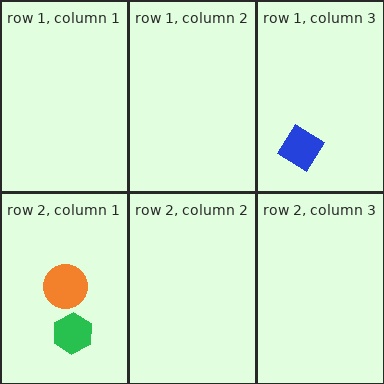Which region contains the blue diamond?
The row 1, column 3 region.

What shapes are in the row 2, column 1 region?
The orange circle, the green hexagon.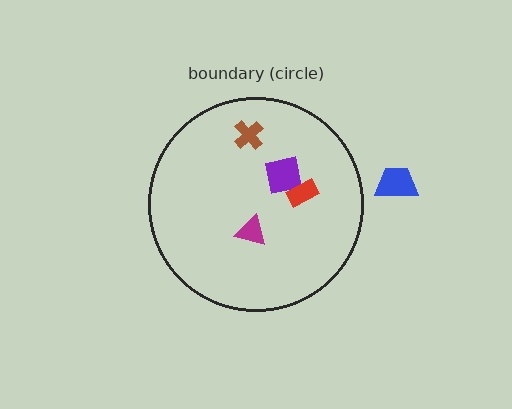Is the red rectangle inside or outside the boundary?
Inside.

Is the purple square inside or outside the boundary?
Inside.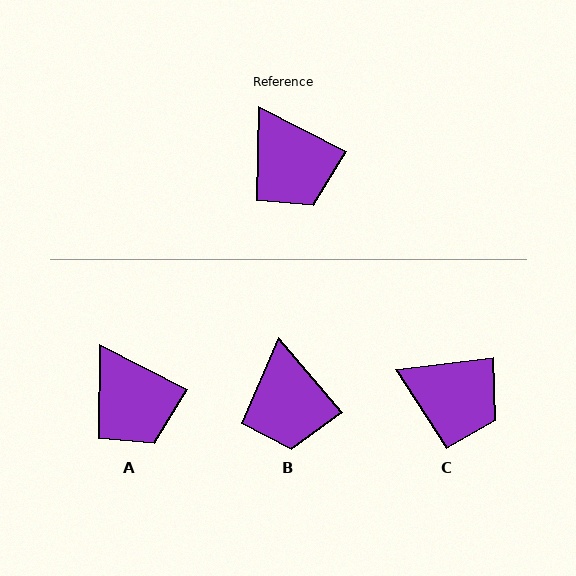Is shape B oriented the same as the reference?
No, it is off by about 23 degrees.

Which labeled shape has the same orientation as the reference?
A.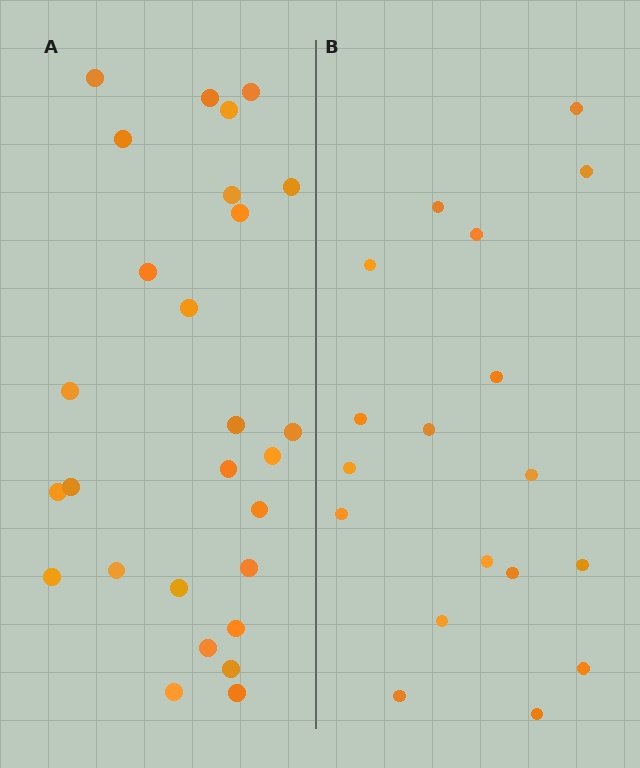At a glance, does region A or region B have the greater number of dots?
Region A (the left region) has more dots.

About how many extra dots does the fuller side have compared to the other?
Region A has roughly 8 or so more dots than region B.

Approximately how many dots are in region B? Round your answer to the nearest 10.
About 20 dots. (The exact count is 18, which rounds to 20.)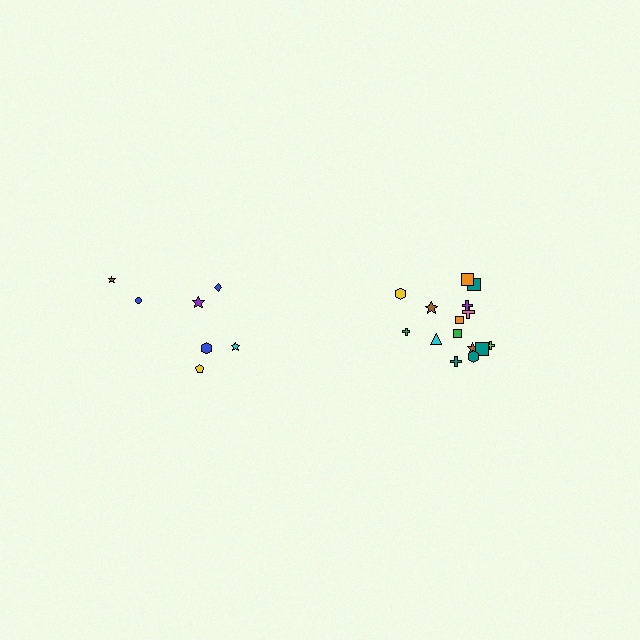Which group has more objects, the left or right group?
The right group.